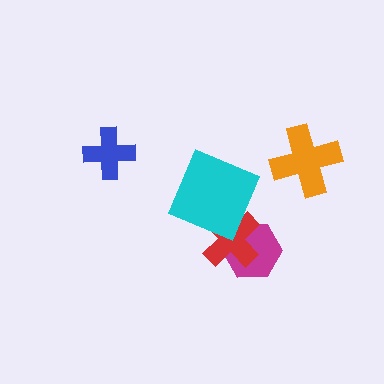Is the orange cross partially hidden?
No, no other shape covers it.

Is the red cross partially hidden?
Yes, it is partially covered by another shape.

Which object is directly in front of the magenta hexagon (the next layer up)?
The red cross is directly in front of the magenta hexagon.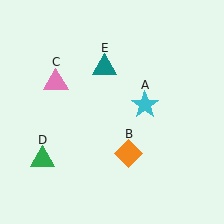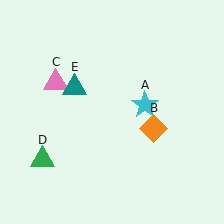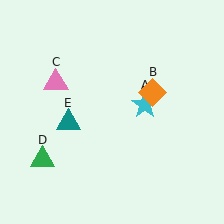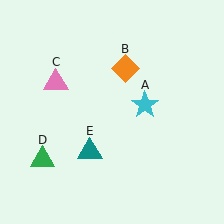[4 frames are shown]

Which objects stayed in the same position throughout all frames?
Cyan star (object A) and pink triangle (object C) and green triangle (object D) remained stationary.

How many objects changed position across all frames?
2 objects changed position: orange diamond (object B), teal triangle (object E).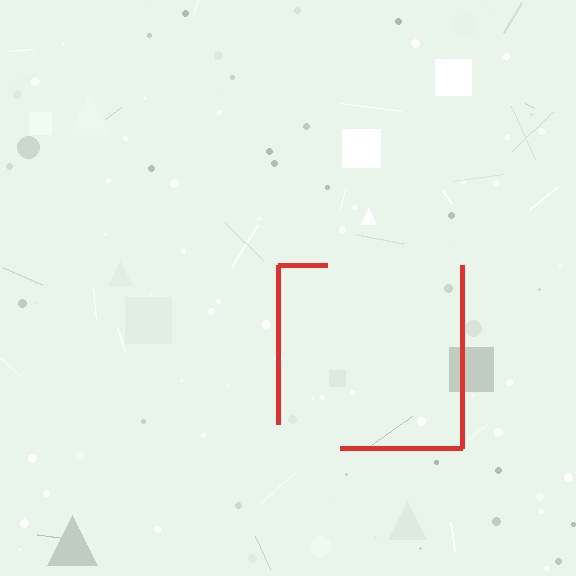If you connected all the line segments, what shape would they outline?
They would outline a square.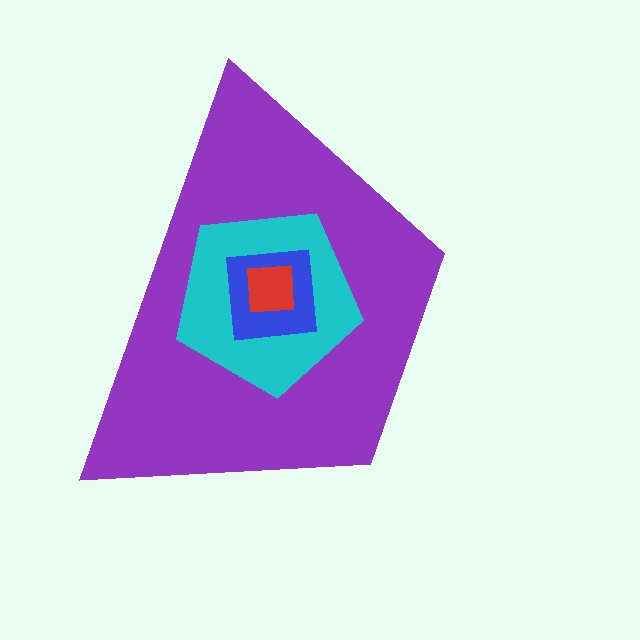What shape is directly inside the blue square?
The red square.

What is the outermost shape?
The purple trapezoid.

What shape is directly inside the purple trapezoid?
The cyan pentagon.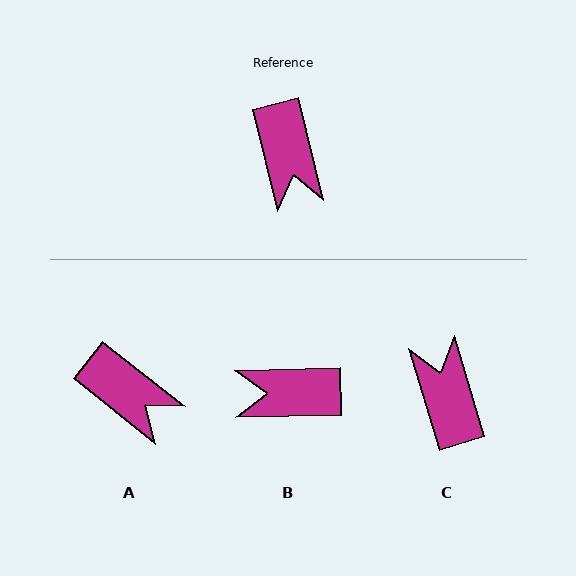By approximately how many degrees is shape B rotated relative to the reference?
Approximately 103 degrees clockwise.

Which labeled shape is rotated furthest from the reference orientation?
C, about 177 degrees away.